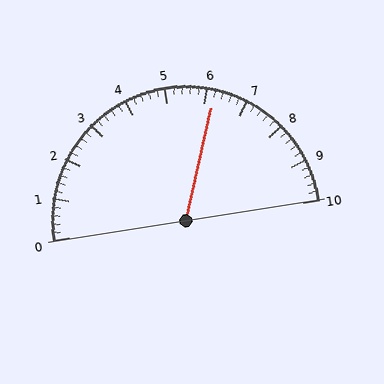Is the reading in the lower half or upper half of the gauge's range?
The reading is in the upper half of the range (0 to 10).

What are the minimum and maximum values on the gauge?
The gauge ranges from 0 to 10.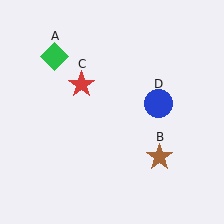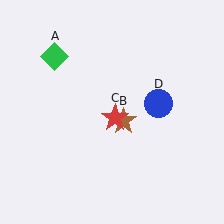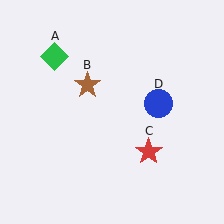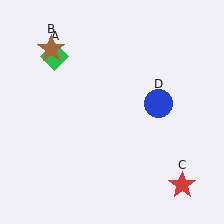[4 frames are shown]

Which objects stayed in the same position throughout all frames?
Green diamond (object A) and blue circle (object D) remained stationary.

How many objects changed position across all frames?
2 objects changed position: brown star (object B), red star (object C).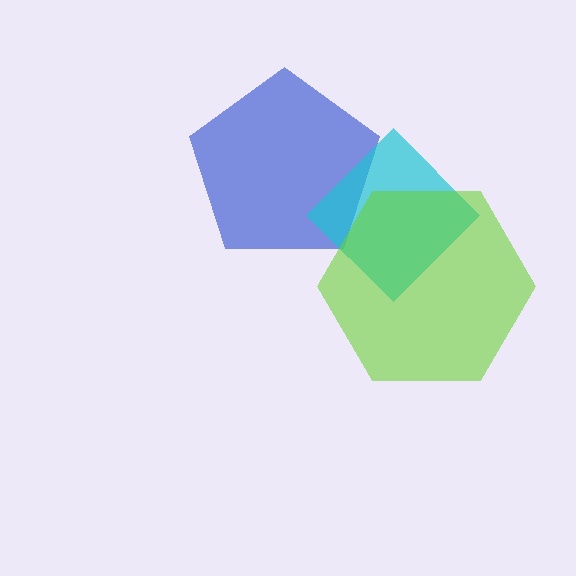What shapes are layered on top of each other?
The layered shapes are: a blue pentagon, a cyan diamond, a lime hexagon.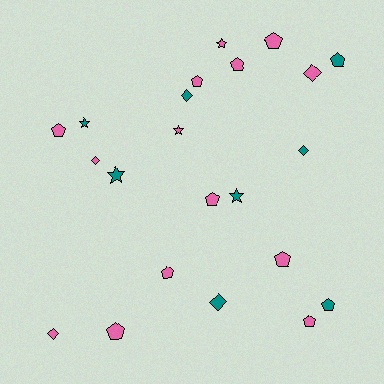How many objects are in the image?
There are 22 objects.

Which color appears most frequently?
Pink, with 14 objects.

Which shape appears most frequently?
Pentagon, with 11 objects.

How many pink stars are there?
There are 2 pink stars.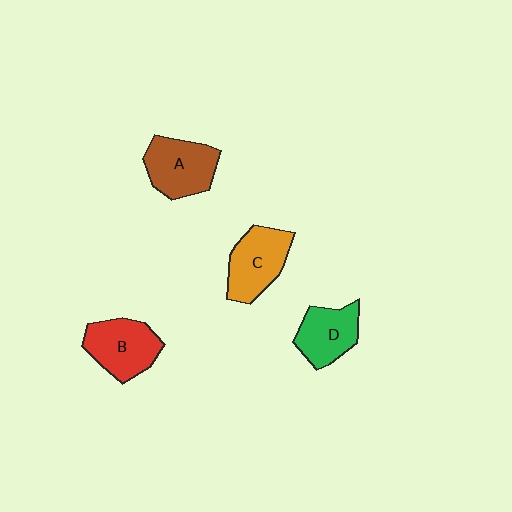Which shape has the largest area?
Shape A (brown).